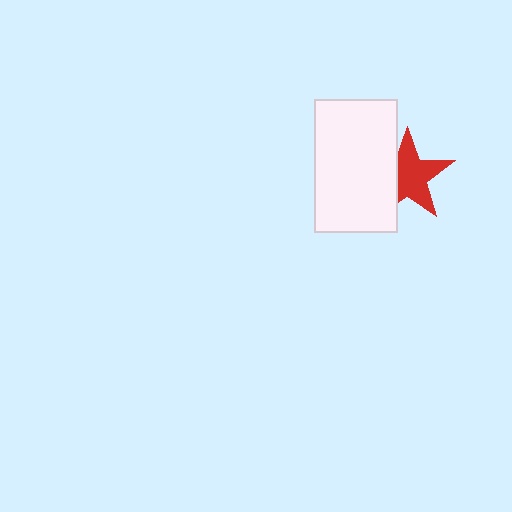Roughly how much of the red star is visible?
Most of it is visible (roughly 69%).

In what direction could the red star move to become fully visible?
The red star could move right. That would shift it out from behind the white rectangle entirely.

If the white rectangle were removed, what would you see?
You would see the complete red star.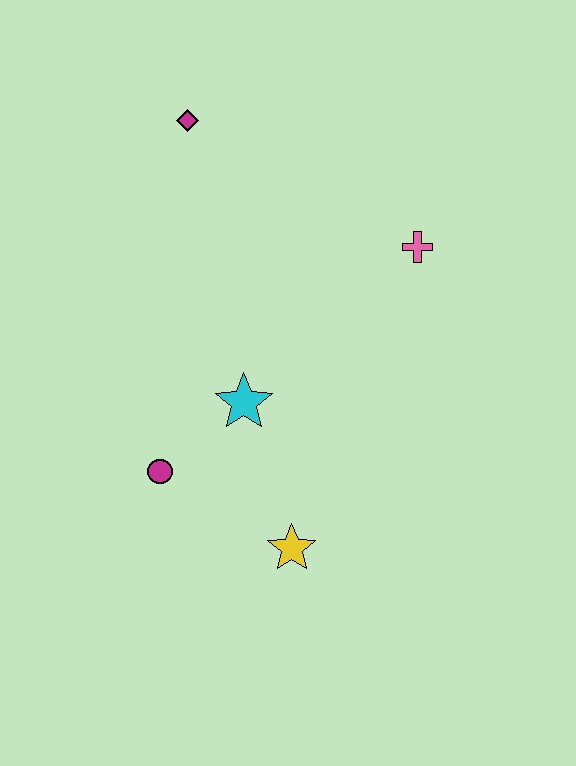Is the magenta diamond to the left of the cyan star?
Yes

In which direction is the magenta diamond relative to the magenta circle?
The magenta diamond is above the magenta circle.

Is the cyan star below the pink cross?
Yes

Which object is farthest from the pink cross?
The magenta circle is farthest from the pink cross.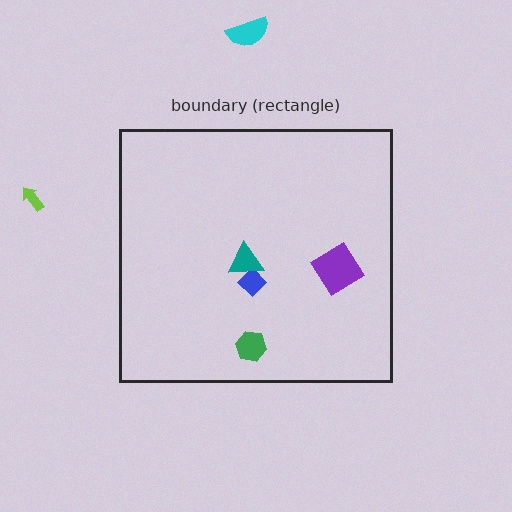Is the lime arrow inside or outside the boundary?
Outside.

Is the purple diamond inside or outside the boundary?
Inside.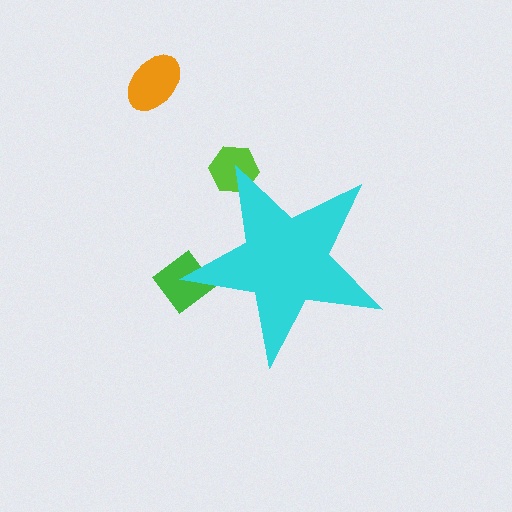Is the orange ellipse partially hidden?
No, the orange ellipse is fully visible.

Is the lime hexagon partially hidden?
Yes, the lime hexagon is partially hidden behind the cyan star.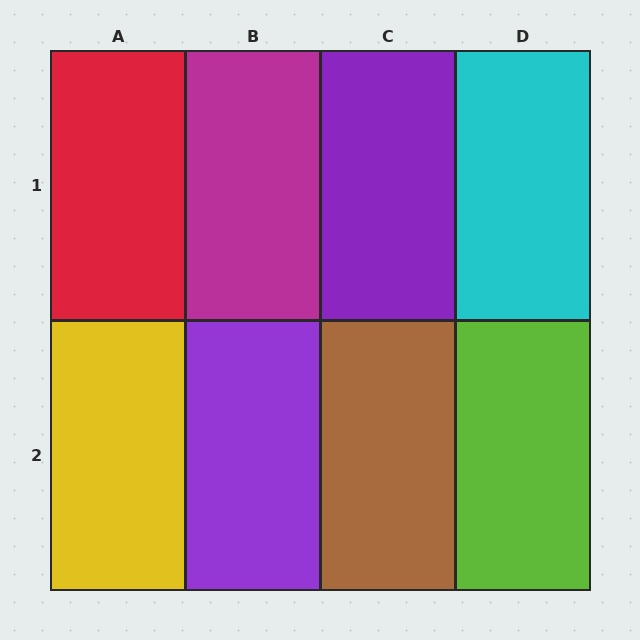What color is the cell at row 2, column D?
Lime.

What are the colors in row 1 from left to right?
Red, magenta, purple, cyan.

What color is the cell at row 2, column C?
Brown.